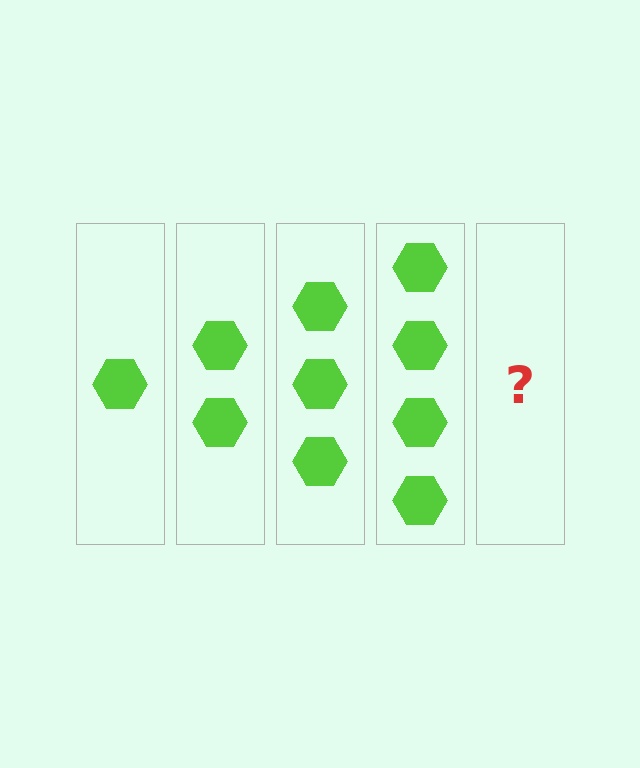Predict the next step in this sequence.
The next step is 5 hexagons.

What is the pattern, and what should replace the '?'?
The pattern is that each step adds one more hexagon. The '?' should be 5 hexagons.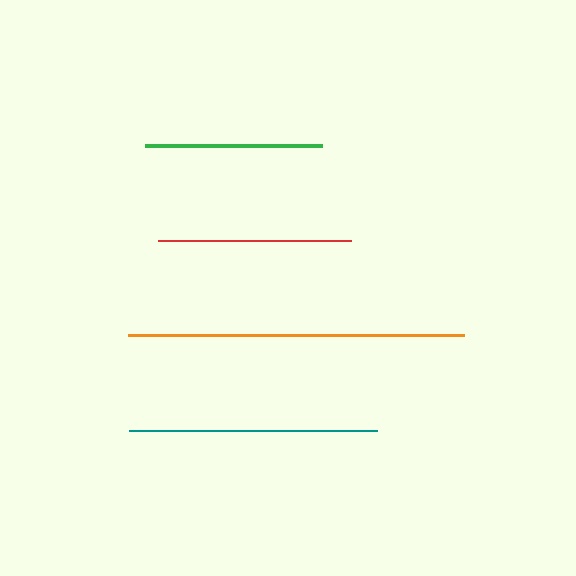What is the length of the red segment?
The red segment is approximately 194 pixels long.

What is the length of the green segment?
The green segment is approximately 177 pixels long.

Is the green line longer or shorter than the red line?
The red line is longer than the green line.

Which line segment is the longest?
The orange line is the longest at approximately 336 pixels.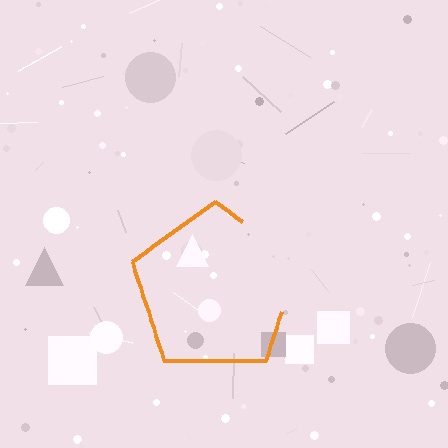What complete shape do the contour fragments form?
The contour fragments form a pentagon.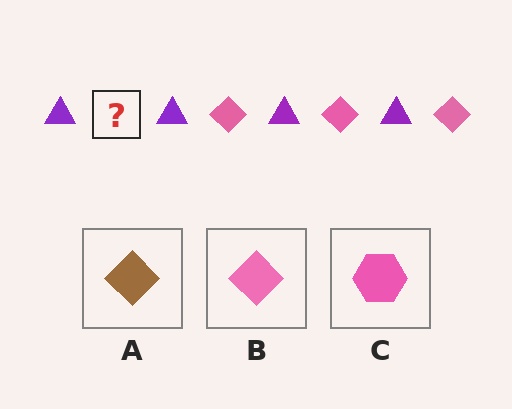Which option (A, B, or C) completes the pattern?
B.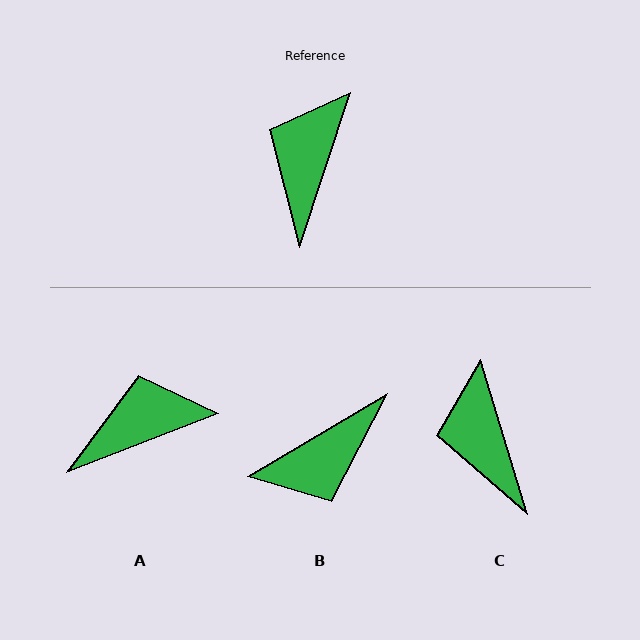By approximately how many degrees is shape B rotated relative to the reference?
Approximately 139 degrees counter-clockwise.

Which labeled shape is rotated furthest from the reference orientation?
B, about 139 degrees away.